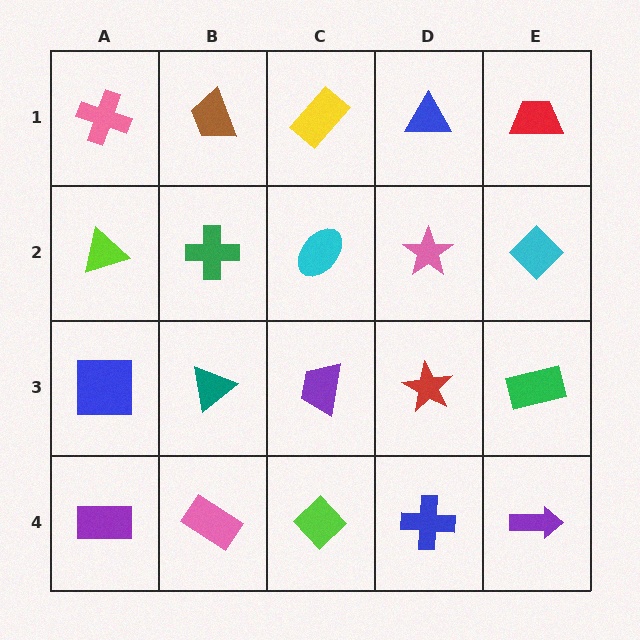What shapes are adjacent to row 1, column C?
A cyan ellipse (row 2, column C), a brown trapezoid (row 1, column B), a blue triangle (row 1, column D).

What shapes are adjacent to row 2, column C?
A yellow rectangle (row 1, column C), a purple trapezoid (row 3, column C), a green cross (row 2, column B), a pink star (row 2, column D).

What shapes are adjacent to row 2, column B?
A brown trapezoid (row 1, column B), a teal triangle (row 3, column B), a lime triangle (row 2, column A), a cyan ellipse (row 2, column C).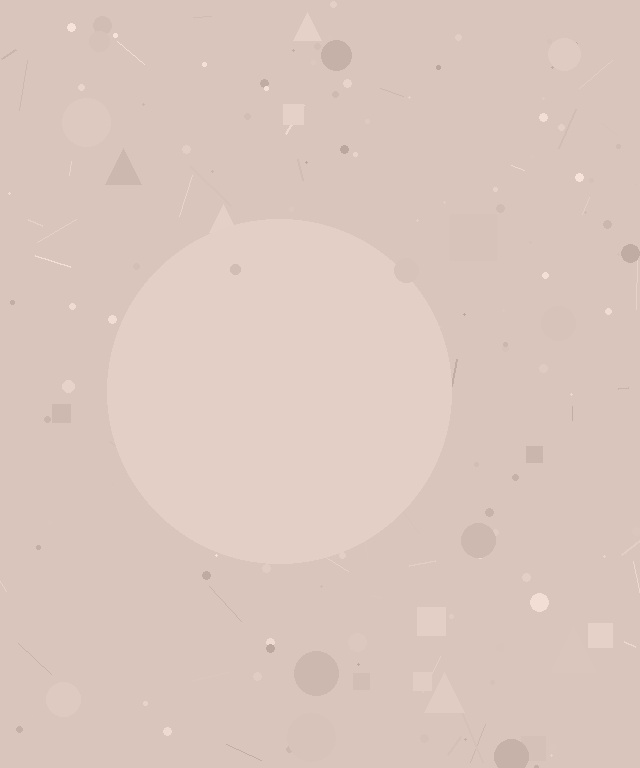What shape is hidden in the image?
A circle is hidden in the image.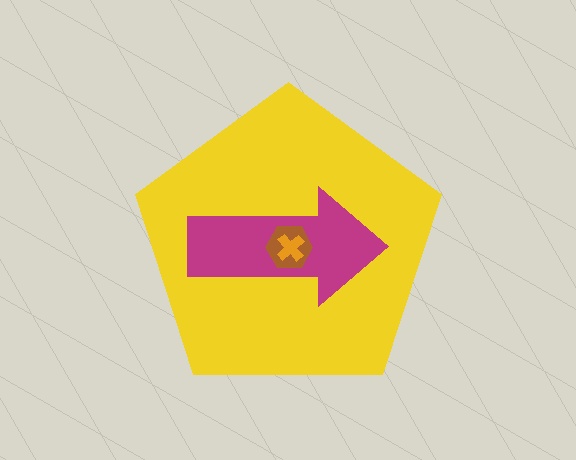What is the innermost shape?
The orange cross.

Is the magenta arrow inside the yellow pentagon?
Yes.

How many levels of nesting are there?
4.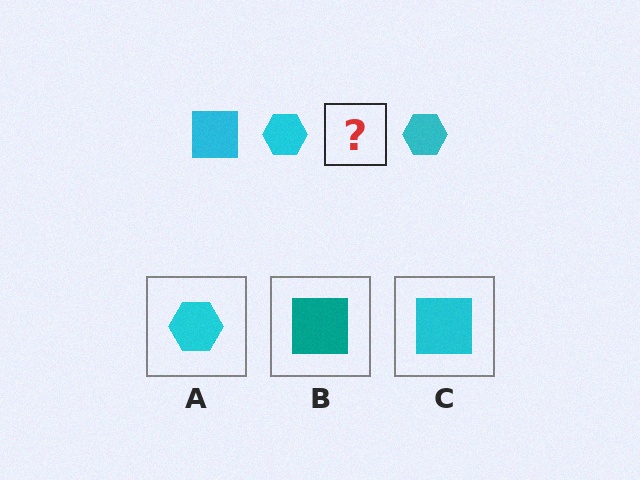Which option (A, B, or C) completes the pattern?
C.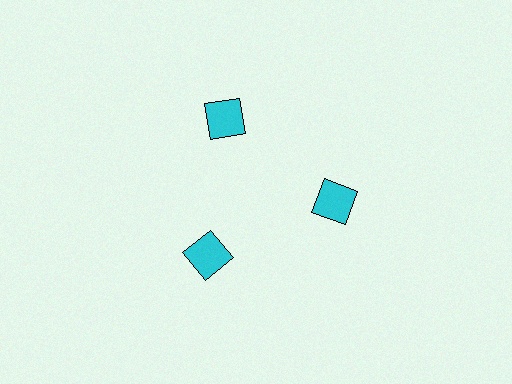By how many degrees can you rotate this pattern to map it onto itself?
The pattern maps onto itself every 120 degrees of rotation.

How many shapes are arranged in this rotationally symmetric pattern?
There are 3 shapes, arranged in 3 groups of 1.